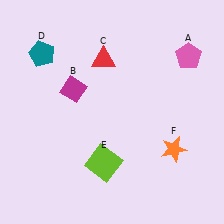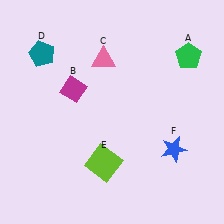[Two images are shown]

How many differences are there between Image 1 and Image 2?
There are 3 differences between the two images.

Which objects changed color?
A changed from pink to green. C changed from red to pink. F changed from orange to blue.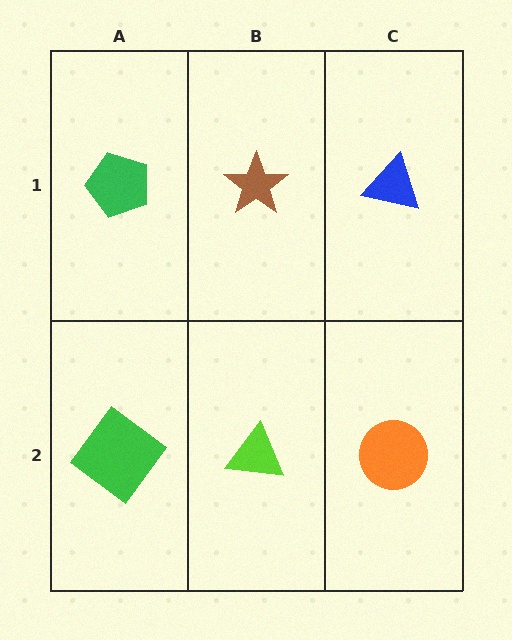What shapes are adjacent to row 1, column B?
A lime triangle (row 2, column B), a green pentagon (row 1, column A), a blue triangle (row 1, column C).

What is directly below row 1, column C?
An orange circle.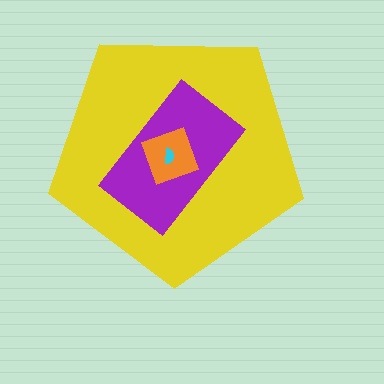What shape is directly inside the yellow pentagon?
The purple rectangle.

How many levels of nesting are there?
4.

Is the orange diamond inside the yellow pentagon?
Yes.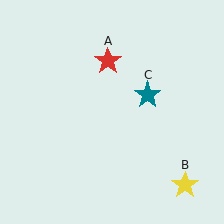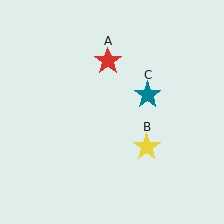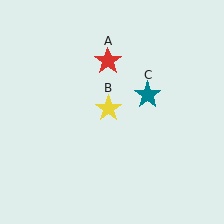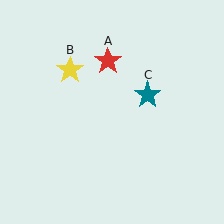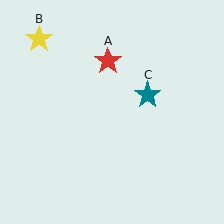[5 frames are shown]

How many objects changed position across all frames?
1 object changed position: yellow star (object B).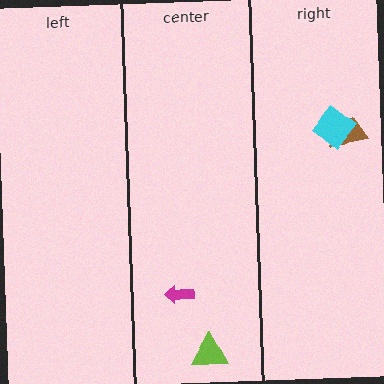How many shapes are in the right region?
2.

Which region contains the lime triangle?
The center region.